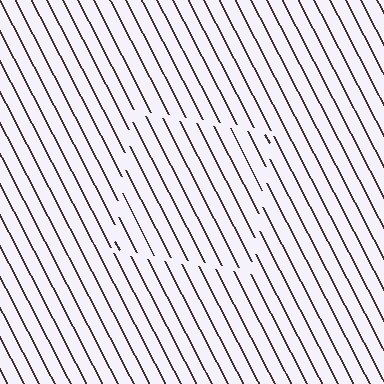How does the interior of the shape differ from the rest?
The interior of the shape contains the same grating, shifted by half a period — the contour is defined by the phase discontinuity where line-ends from the inner and outer gratings abut.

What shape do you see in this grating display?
An illusory square. The interior of the shape contains the same grating, shifted by half a period — the contour is defined by the phase discontinuity where line-ends from the inner and outer gratings abut.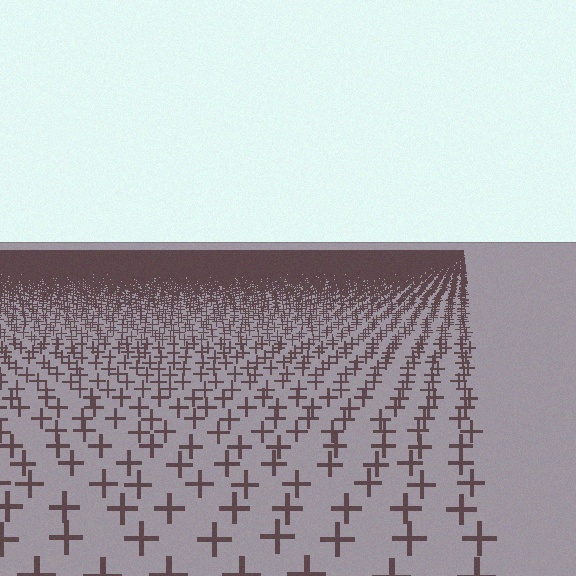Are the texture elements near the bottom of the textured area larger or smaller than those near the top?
Larger. Near the bottom, elements are closer to the viewer and appear at a bigger on-screen size.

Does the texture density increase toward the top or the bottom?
Density increases toward the top.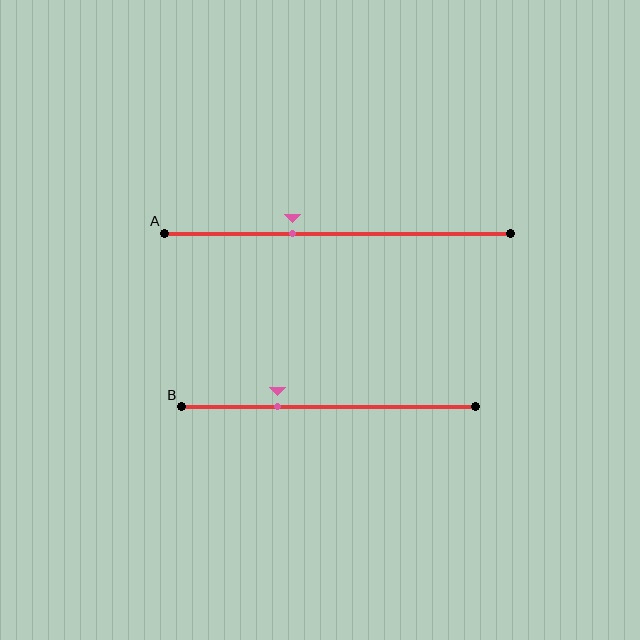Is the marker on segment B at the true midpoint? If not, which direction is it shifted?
No, the marker on segment B is shifted to the left by about 18% of the segment length.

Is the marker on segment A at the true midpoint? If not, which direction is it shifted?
No, the marker on segment A is shifted to the left by about 13% of the segment length.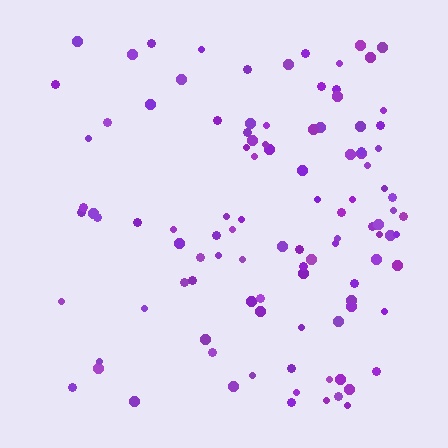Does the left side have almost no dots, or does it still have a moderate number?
Still a moderate number, just noticeably fewer than the right.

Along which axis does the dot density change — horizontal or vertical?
Horizontal.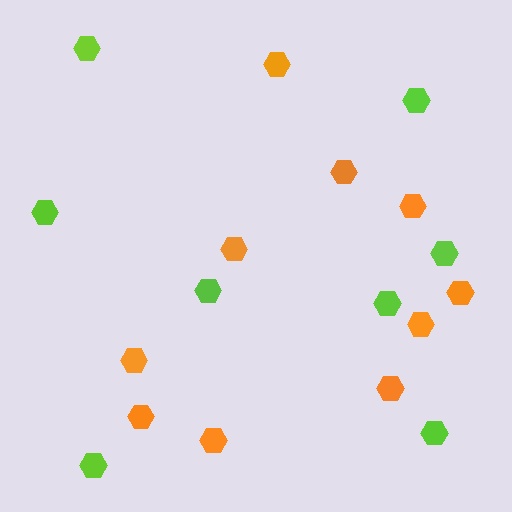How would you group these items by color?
There are 2 groups: one group of orange hexagons (10) and one group of lime hexagons (8).